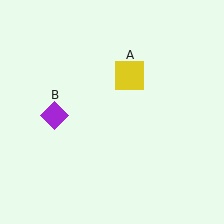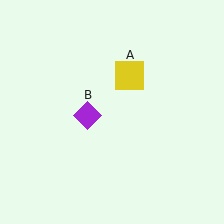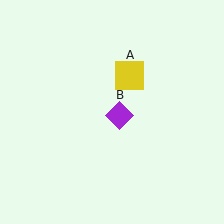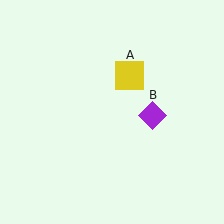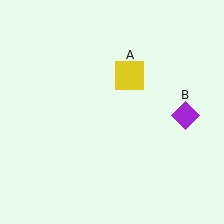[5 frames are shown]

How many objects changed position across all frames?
1 object changed position: purple diamond (object B).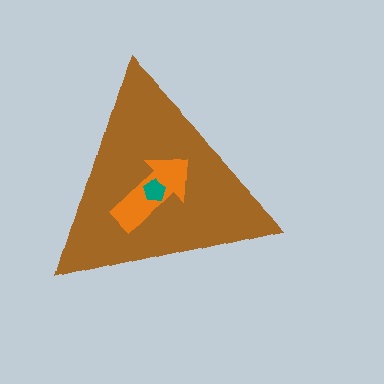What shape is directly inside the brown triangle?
The orange arrow.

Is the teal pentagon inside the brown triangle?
Yes.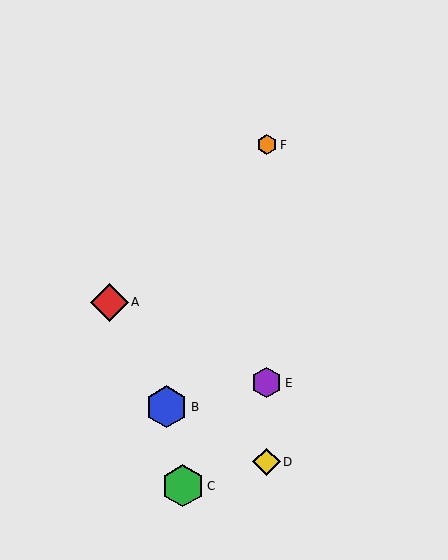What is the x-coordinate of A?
Object A is at x≈109.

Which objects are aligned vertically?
Objects D, E, F are aligned vertically.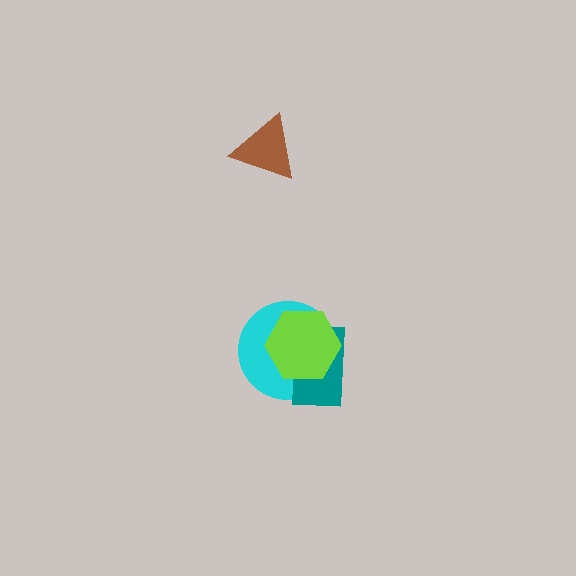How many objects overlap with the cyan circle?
2 objects overlap with the cyan circle.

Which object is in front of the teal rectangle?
The lime hexagon is in front of the teal rectangle.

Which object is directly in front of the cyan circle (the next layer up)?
The teal rectangle is directly in front of the cyan circle.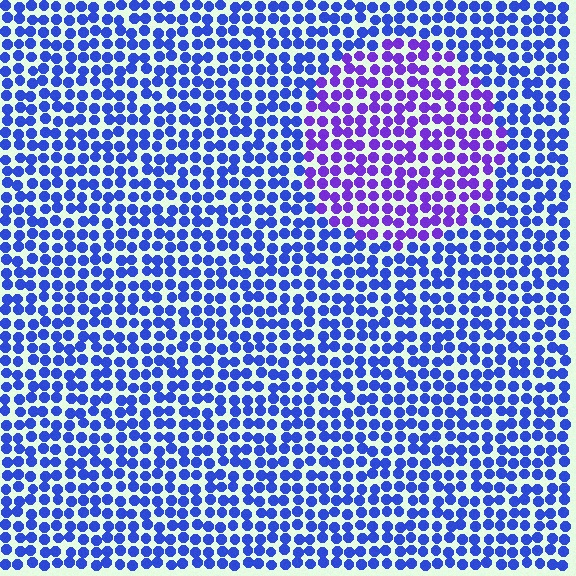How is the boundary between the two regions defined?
The boundary is defined purely by a slight shift in hue (about 36 degrees). Spacing, size, and orientation are identical on both sides.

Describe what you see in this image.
The image is filled with small blue elements in a uniform arrangement. A circle-shaped region is visible where the elements are tinted to a slightly different hue, forming a subtle color boundary.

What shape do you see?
I see a circle.